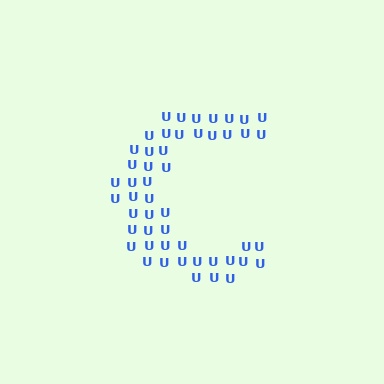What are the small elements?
The small elements are letter U's.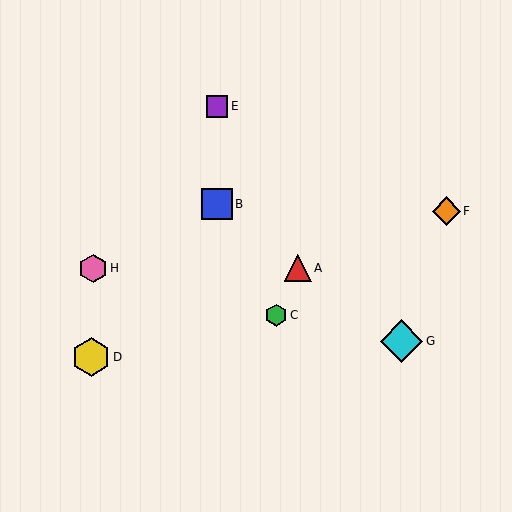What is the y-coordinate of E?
Object E is at y≈106.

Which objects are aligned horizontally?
Objects A, H are aligned horizontally.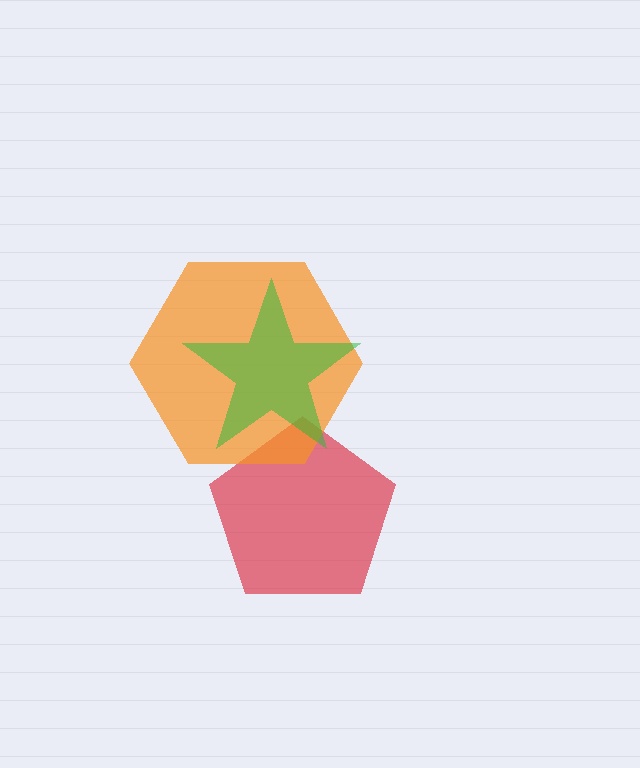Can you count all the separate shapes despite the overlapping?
Yes, there are 3 separate shapes.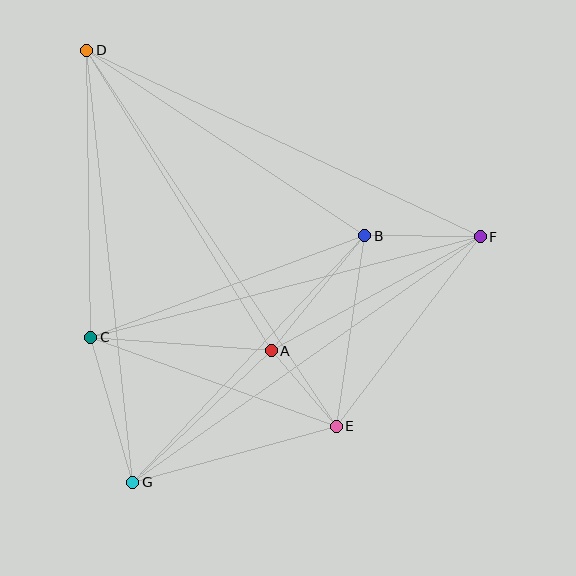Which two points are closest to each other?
Points A and E are closest to each other.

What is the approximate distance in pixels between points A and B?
The distance between A and B is approximately 148 pixels.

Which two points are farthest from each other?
Points D and E are farthest from each other.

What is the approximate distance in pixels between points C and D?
The distance between C and D is approximately 287 pixels.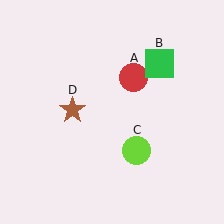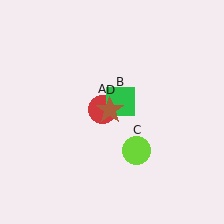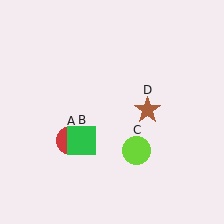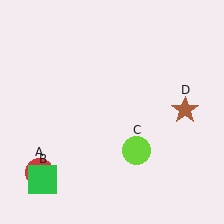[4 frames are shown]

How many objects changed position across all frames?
3 objects changed position: red circle (object A), green square (object B), brown star (object D).